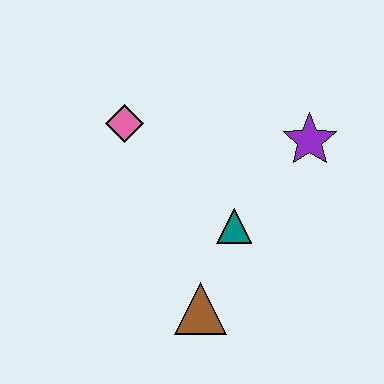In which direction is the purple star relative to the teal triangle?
The purple star is above the teal triangle.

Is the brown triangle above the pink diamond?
No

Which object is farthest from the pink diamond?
The brown triangle is farthest from the pink diamond.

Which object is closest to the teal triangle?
The brown triangle is closest to the teal triangle.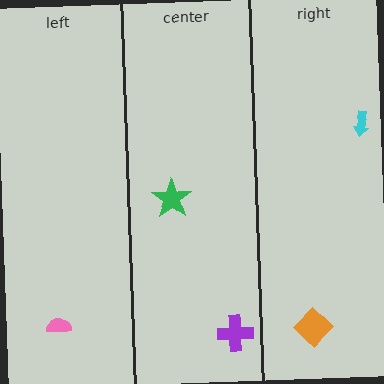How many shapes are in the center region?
2.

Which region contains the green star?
The center region.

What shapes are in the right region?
The orange diamond, the cyan arrow.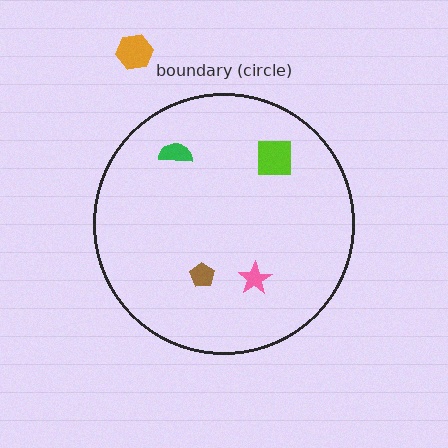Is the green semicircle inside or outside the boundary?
Inside.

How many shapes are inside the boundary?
4 inside, 1 outside.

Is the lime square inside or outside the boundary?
Inside.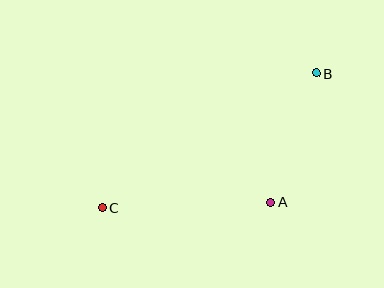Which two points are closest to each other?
Points A and B are closest to each other.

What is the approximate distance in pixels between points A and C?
The distance between A and C is approximately 168 pixels.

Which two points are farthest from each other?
Points B and C are farthest from each other.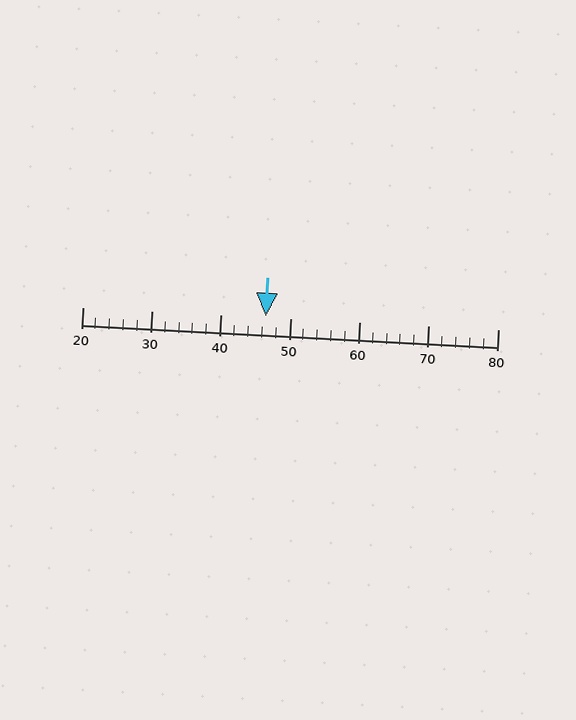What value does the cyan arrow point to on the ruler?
The cyan arrow points to approximately 46.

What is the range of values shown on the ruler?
The ruler shows values from 20 to 80.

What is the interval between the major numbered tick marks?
The major tick marks are spaced 10 units apart.